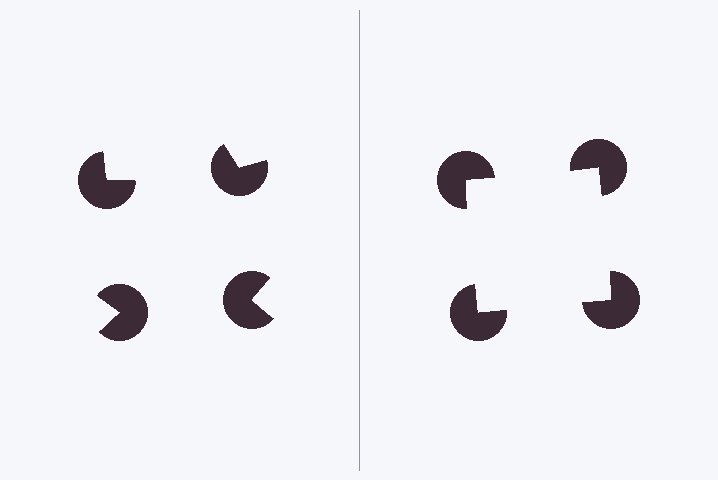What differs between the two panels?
The pac-man discs are positioned identically on both sides; only the wedge orientations differ. On the right they align to a square; on the left they are misaligned.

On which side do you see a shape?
An illusory square appears on the right side. On the left side the wedge cuts are rotated, so no coherent shape forms.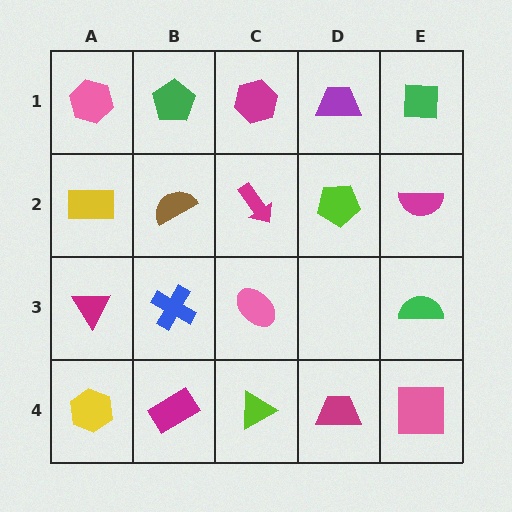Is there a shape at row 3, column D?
No, that cell is empty.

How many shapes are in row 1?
5 shapes.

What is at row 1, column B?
A green pentagon.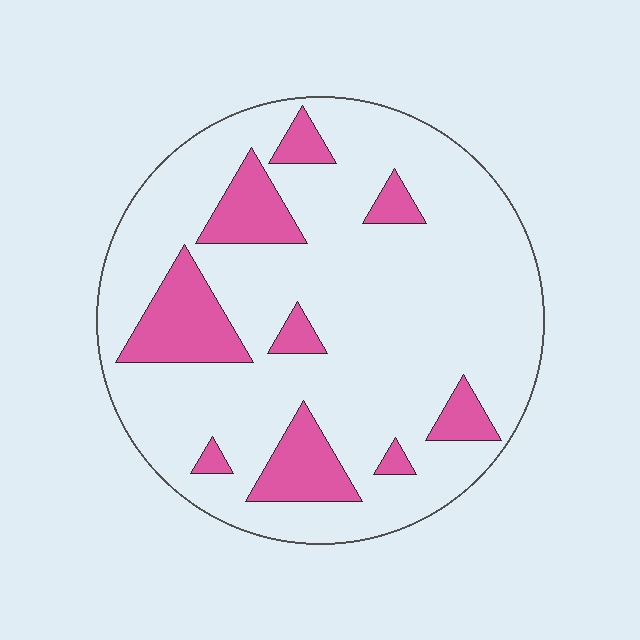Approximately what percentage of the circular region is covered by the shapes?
Approximately 20%.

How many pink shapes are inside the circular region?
9.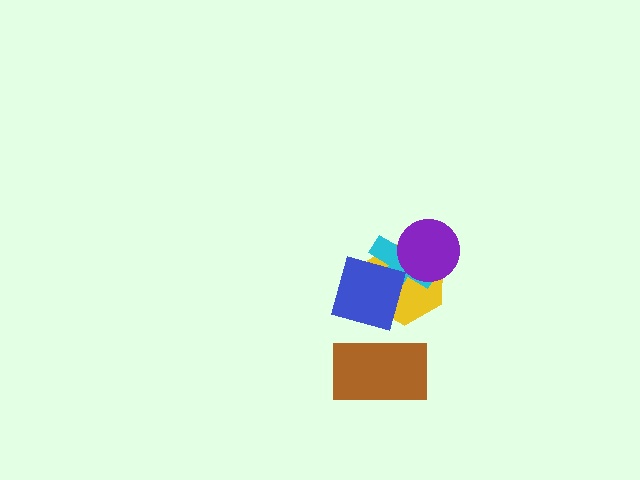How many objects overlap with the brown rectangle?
1 object overlaps with the brown rectangle.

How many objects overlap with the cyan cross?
3 objects overlap with the cyan cross.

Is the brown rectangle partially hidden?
Yes, it is partially covered by another shape.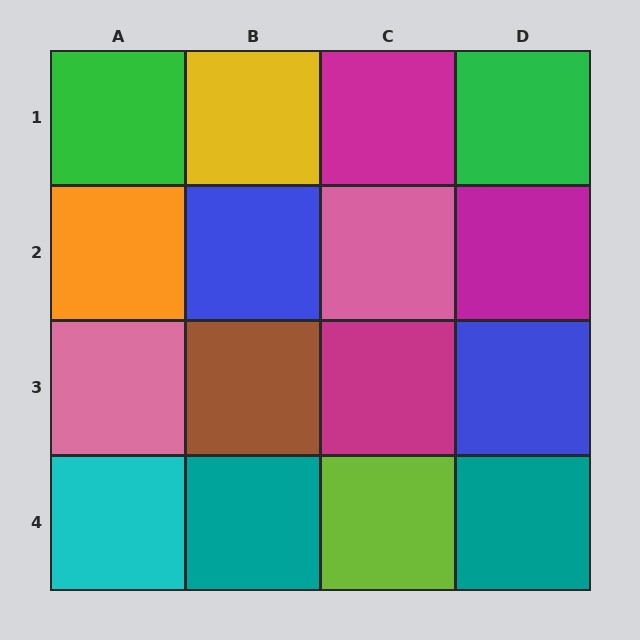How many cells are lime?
1 cell is lime.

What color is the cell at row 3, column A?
Pink.